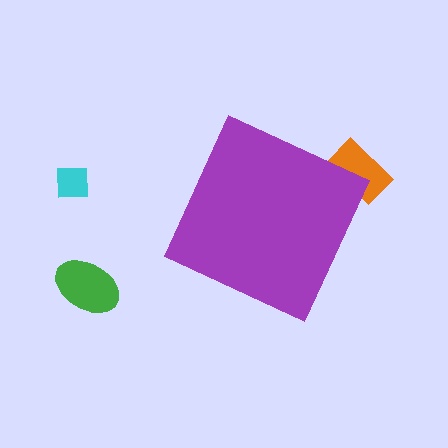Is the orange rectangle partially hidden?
Yes, the orange rectangle is partially hidden behind the purple diamond.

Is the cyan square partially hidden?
No, the cyan square is fully visible.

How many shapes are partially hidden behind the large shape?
1 shape is partially hidden.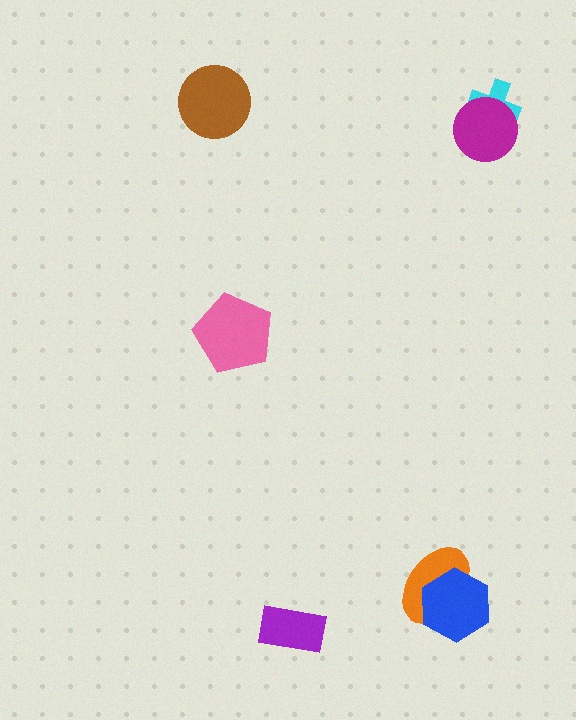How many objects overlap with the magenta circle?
1 object overlaps with the magenta circle.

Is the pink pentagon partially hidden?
No, no other shape covers it.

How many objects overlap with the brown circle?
0 objects overlap with the brown circle.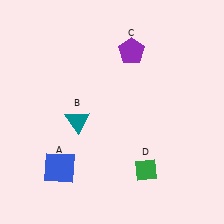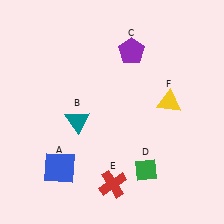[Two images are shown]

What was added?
A red cross (E), a yellow triangle (F) were added in Image 2.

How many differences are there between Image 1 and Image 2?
There are 2 differences between the two images.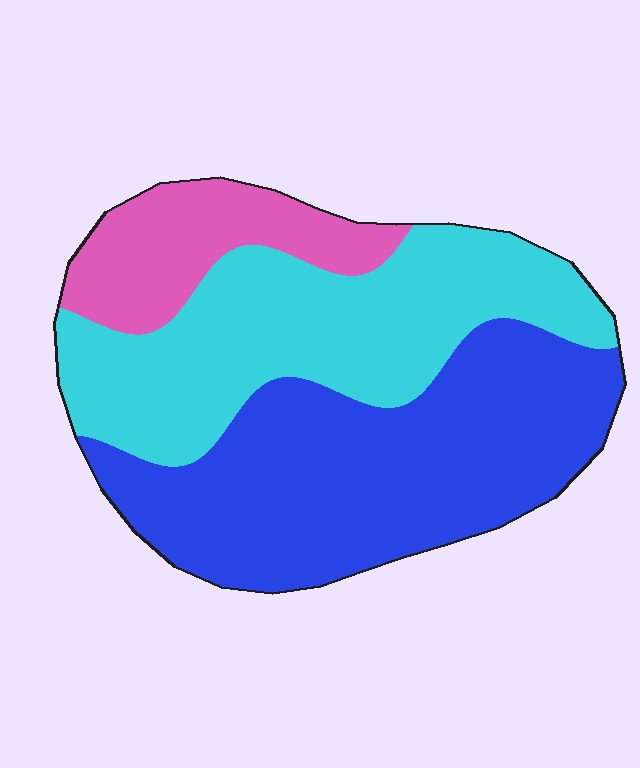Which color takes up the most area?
Blue, at roughly 45%.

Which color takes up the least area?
Pink, at roughly 15%.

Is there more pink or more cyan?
Cyan.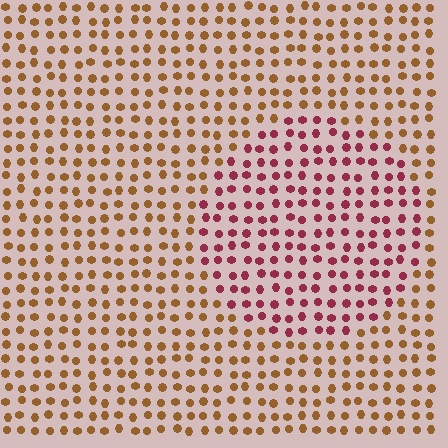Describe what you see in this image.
The image is filled with small brown elements in a uniform arrangement. A circle-shaped region is visible where the elements are tinted to a slightly different hue, forming a subtle color boundary.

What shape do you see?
I see a circle.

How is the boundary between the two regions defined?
The boundary is defined purely by a slight shift in hue (about 48 degrees). Spacing, size, and orientation are identical on both sides.